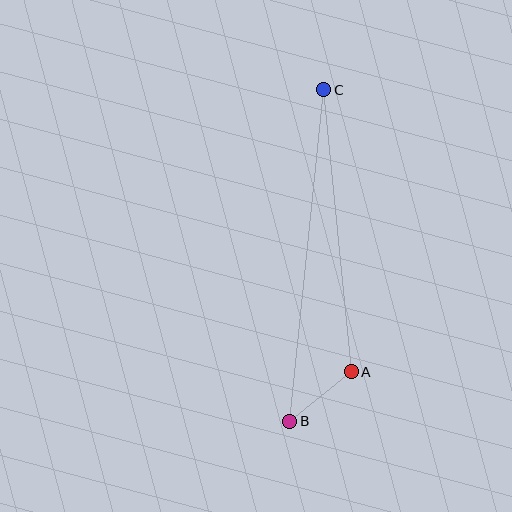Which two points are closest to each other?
Points A and B are closest to each other.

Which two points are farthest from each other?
Points B and C are farthest from each other.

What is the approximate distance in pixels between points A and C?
The distance between A and C is approximately 283 pixels.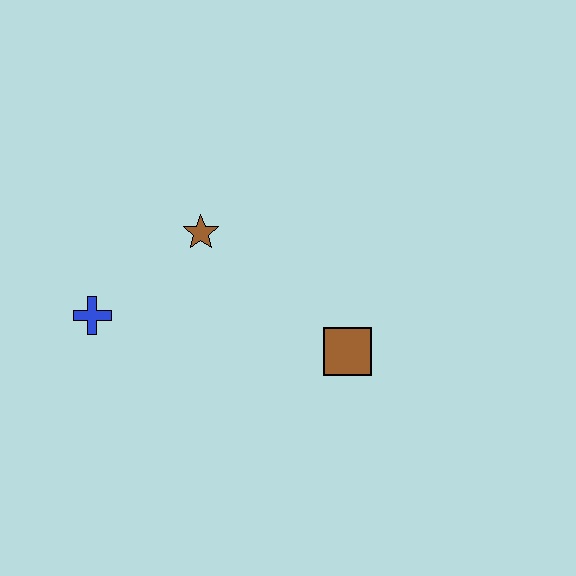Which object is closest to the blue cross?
The brown star is closest to the blue cross.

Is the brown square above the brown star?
No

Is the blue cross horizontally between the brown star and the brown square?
No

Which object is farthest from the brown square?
The blue cross is farthest from the brown square.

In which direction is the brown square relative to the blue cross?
The brown square is to the right of the blue cross.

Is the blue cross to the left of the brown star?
Yes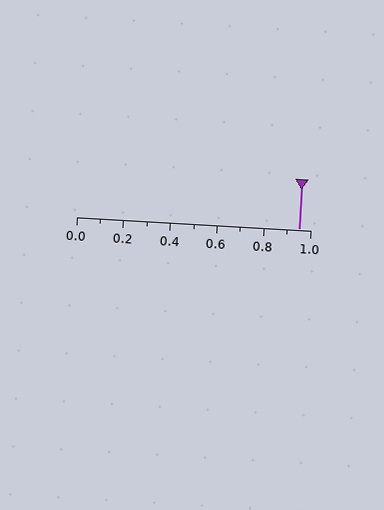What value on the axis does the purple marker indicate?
The marker indicates approximately 0.95.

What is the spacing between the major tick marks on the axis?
The major ticks are spaced 0.2 apart.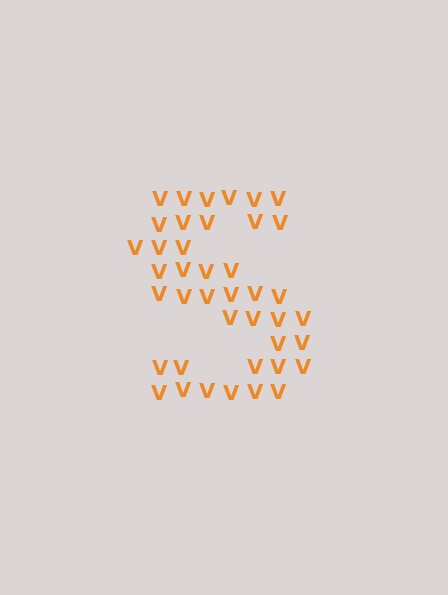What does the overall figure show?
The overall figure shows the letter S.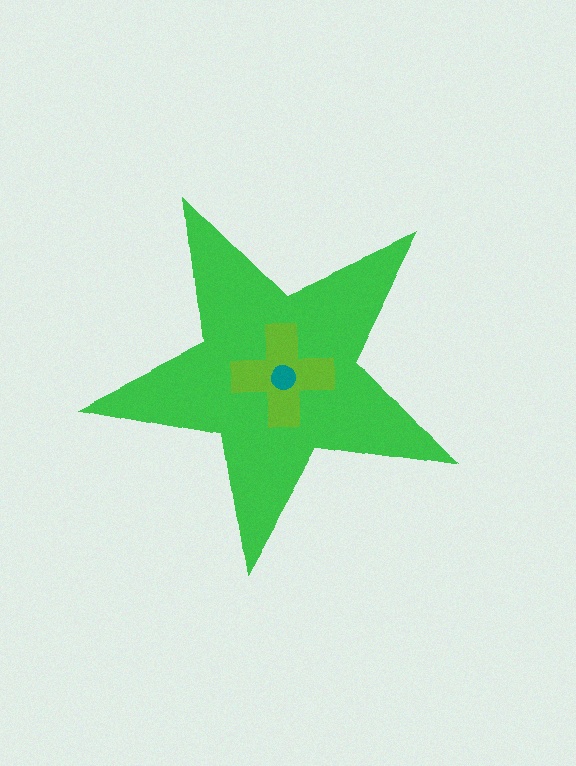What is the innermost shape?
The teal circle.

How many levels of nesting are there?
3.